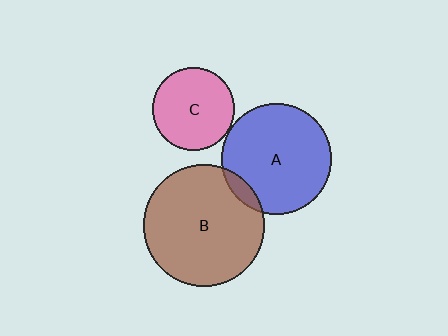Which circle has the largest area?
Circle B (brown).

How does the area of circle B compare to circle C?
Approximately 2.1 times.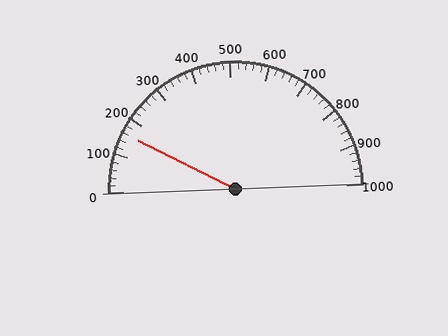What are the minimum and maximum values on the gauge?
The gauge ranges from 0 to 1000.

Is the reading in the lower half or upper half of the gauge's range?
The reading is in the lower half of the range (0 to 1000).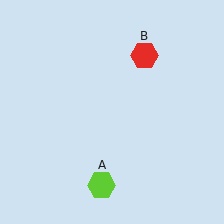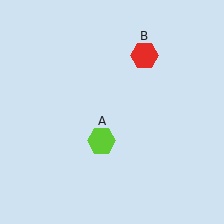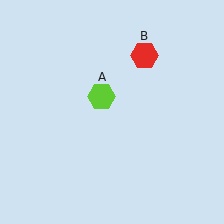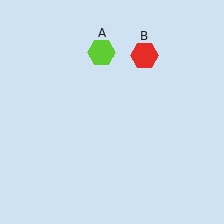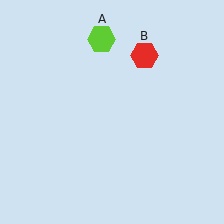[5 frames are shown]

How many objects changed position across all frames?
1 object changed position: lime hexagon (object A).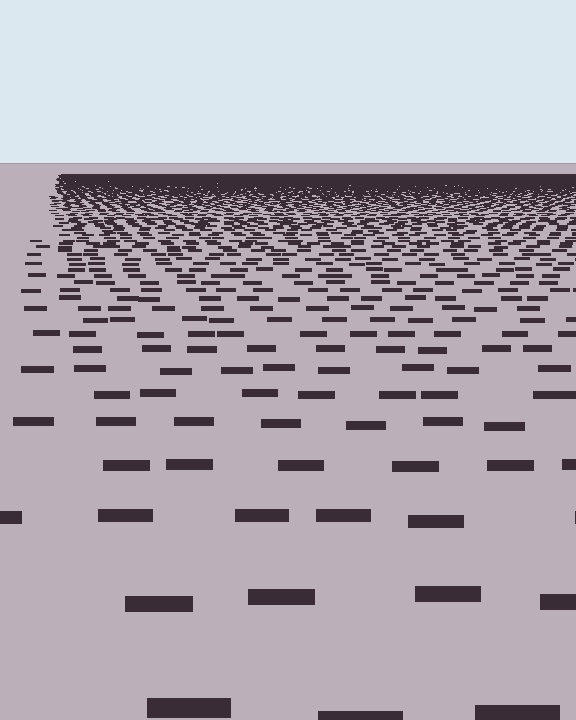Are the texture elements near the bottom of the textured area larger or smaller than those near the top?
Larger. Near the bottom, elements are closer to the viewer and appear at a bigger on-screen size.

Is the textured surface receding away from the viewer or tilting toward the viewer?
The surface is receding away from the viewer. Texture elements get smaller and denser toward the top.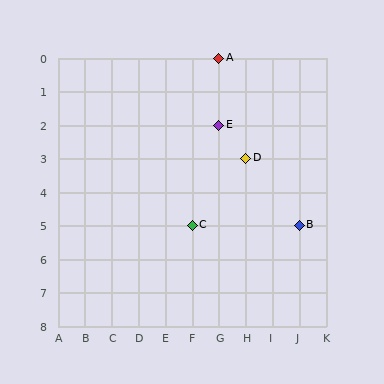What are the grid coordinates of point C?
Point C is at grid coordinates (F, 5).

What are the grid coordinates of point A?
Point A is at grid coordinates (G, 0).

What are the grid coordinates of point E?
Point E is at grid coordinates (G, 2).